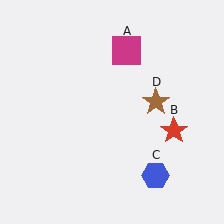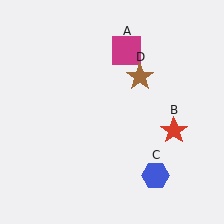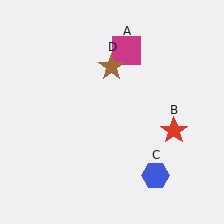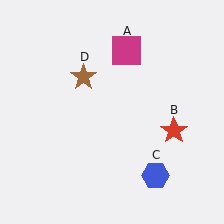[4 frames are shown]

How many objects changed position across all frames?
1 object changed position: brown star (object D).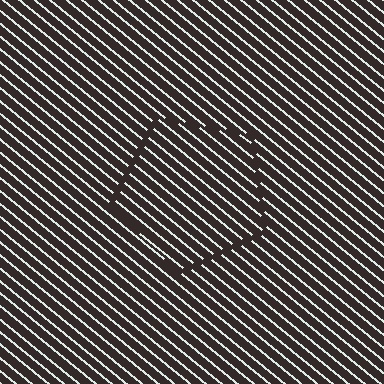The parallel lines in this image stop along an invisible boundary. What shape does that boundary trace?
An illusory pentagon. The interior of the shape contains the same grating, shifted by half a period — the contour is defined by the phase discontinuity where line-ends from the inner and outer gratings abut.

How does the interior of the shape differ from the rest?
The interior of the shape contains the same grating, shifted by half a period — the contour is defined by the phase discontinuity where line-ends from the inner and outer gratings abut.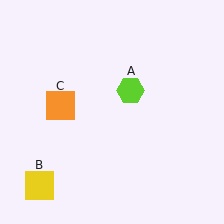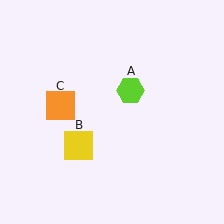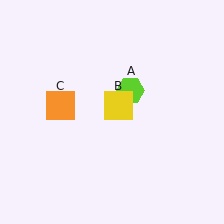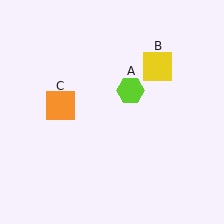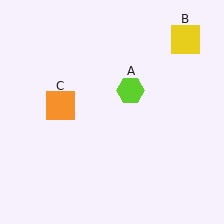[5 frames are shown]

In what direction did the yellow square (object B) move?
The yellow square (object B) moved up and to the right.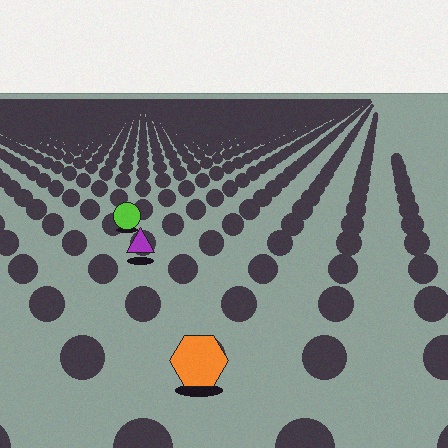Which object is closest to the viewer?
The orange hexagon is closest. The texture marks near it are larger and more spread out.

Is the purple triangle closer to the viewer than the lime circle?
Yes. The purple triangle is closer — you can tell from the texture gradient: the ground texture is coarser near it.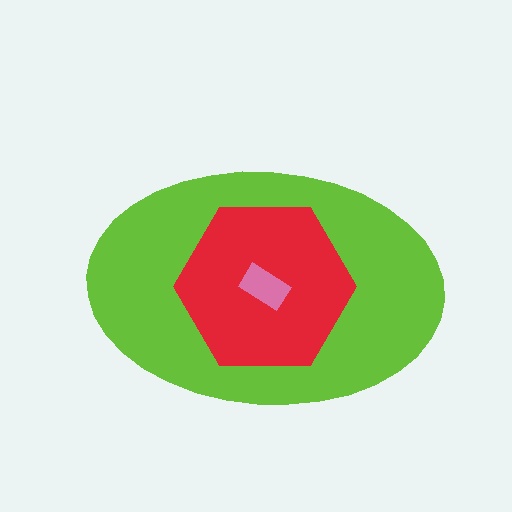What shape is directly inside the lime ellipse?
The red hexagon.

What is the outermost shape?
The lime ellipse.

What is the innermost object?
The pink rectangle.